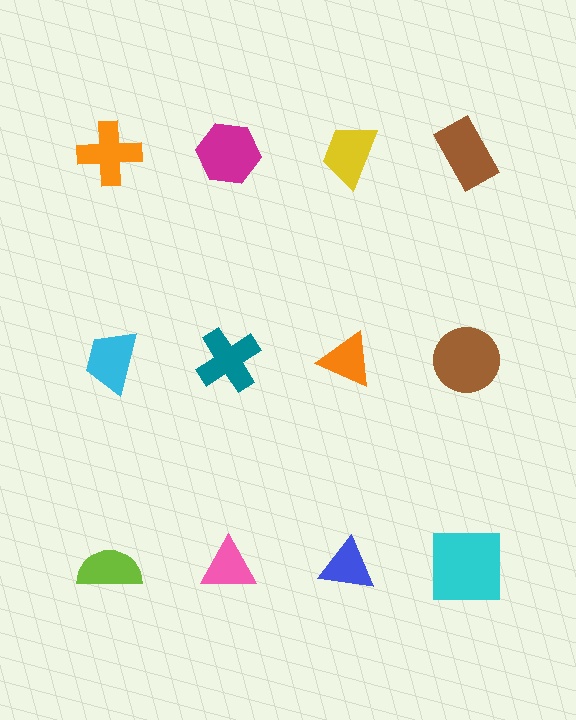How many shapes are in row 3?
4 shapes.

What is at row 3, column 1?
A lime semicircle.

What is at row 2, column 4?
A brown circle.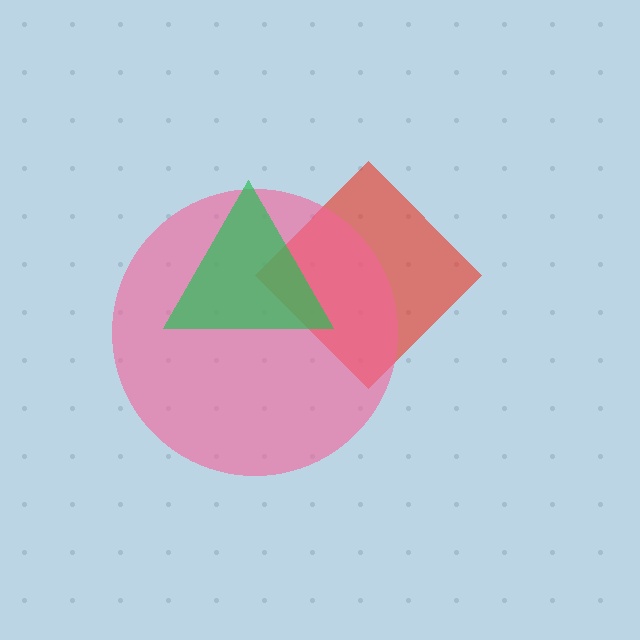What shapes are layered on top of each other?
The layered shapes are: a red diamond, a pink circle, a green triangle.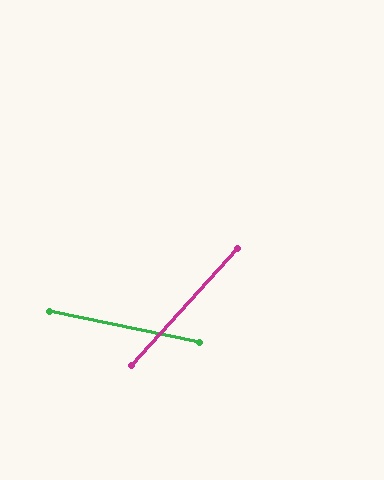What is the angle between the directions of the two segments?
Approximately 59 degrees.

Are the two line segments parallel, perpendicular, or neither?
Neither parallel nor perpendicular — they differ by about 59°.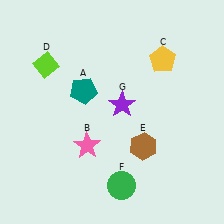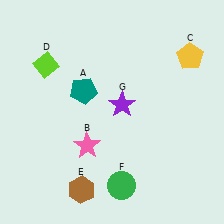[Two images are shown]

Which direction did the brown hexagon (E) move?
The brown hexagon (E) moved left.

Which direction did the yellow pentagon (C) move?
The yellow pentagon (C) moved right.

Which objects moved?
The objects that moved are: the yellow pentagon (C), the brown hexagon (E).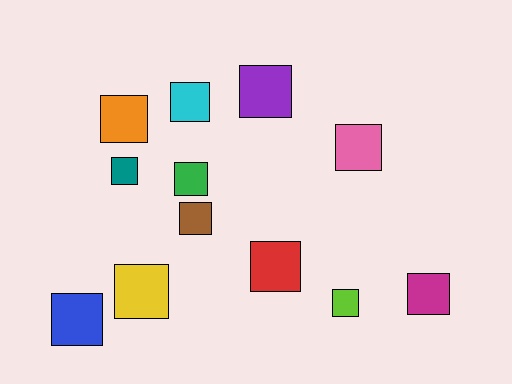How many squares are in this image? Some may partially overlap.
There are 12 squares.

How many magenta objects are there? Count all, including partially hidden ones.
There is 1 magenta object.